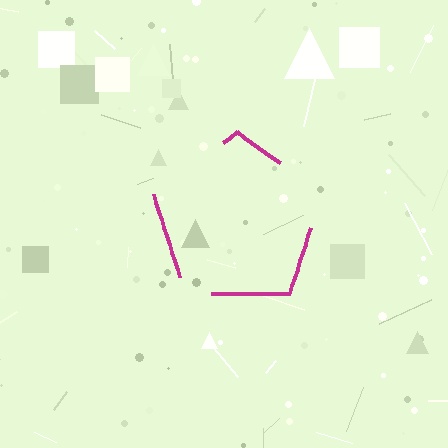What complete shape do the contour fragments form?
The contour fragments form a pentagon.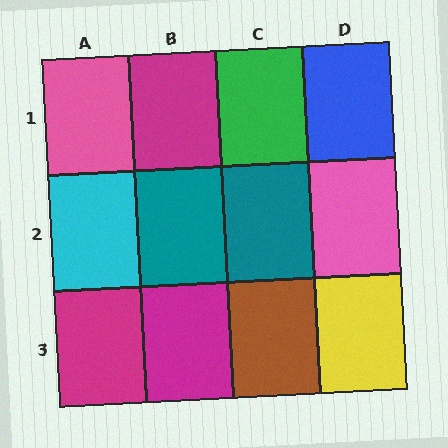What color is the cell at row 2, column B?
Teal.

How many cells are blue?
1 cell is blue.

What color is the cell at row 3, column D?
Yellow.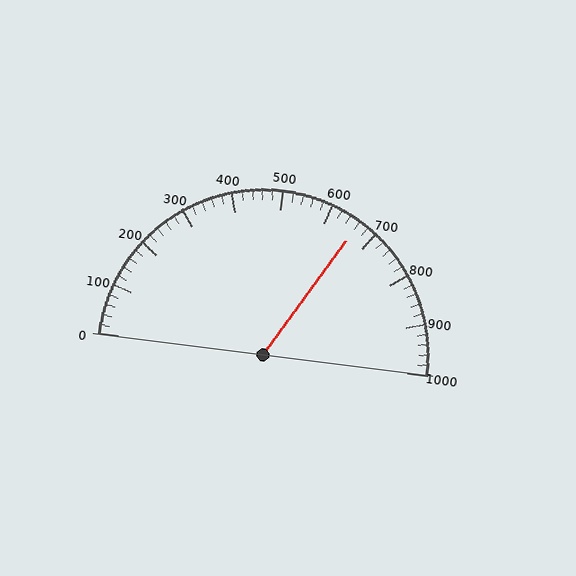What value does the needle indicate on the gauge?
The needle indicates approximately 660.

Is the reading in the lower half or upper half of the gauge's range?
The reading is in the upper half of the range (0 to 1000).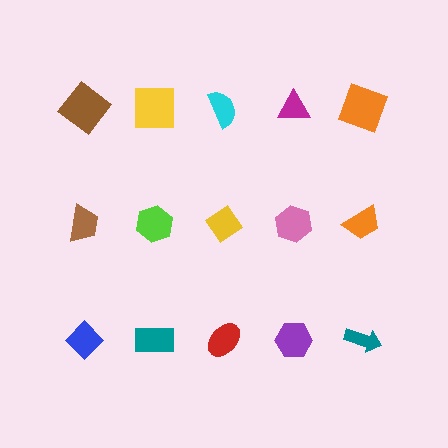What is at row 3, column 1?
A blue diamond.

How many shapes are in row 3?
5 shapes.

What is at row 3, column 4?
A purple hexagon.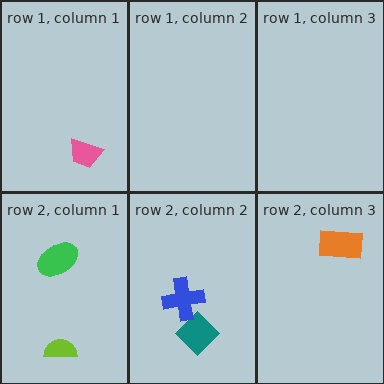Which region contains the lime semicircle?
The row 2, column 1 region.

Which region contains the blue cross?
The row 2, column 2 region.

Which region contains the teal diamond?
The row 2, column 2 region.